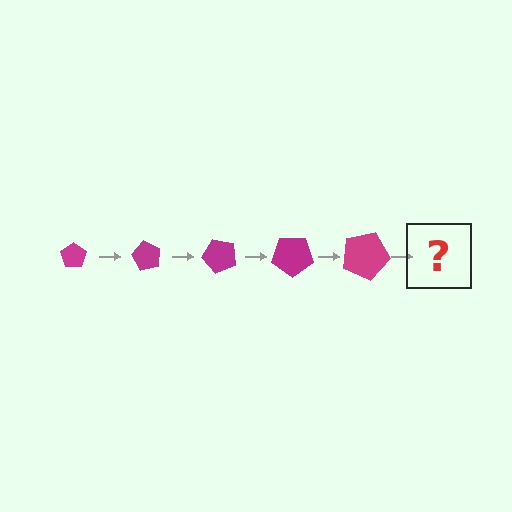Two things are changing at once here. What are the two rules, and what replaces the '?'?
The two rules are that the pentagon grows larger each step and it rotates 60 degrees each step. The '?' should be a pentagon, larger than the previous one and rotated 300 degrees from the start.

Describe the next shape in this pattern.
It should be a pentagon, larger than the previous one and rotated 300 degrees from the start.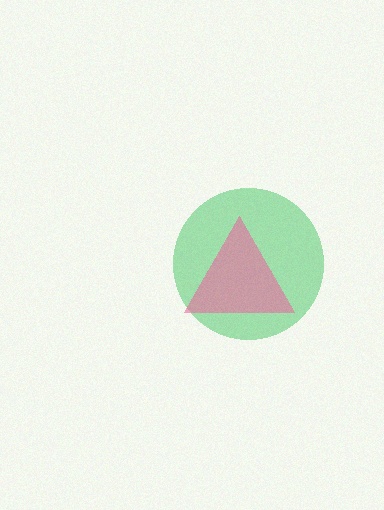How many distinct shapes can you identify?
There are 2 distinct shapes: a green circle, a pink triangle.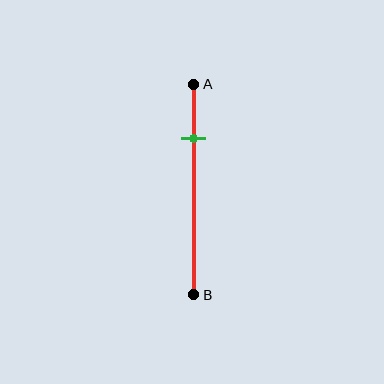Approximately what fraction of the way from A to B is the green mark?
The green mark is approximately 25% of the way from A to B.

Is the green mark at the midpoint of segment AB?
No, the mark is at about 25% from A, not at the 50% midpoint.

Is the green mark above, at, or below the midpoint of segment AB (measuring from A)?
The green mark is above the midpoint of segment AB.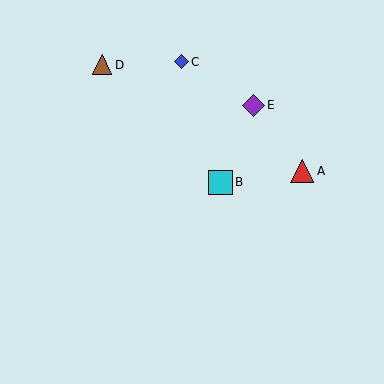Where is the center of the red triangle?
The center of the red triangle is at (302, 171).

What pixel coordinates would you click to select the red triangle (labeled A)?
Click at (302, 171) to select the red triangle A.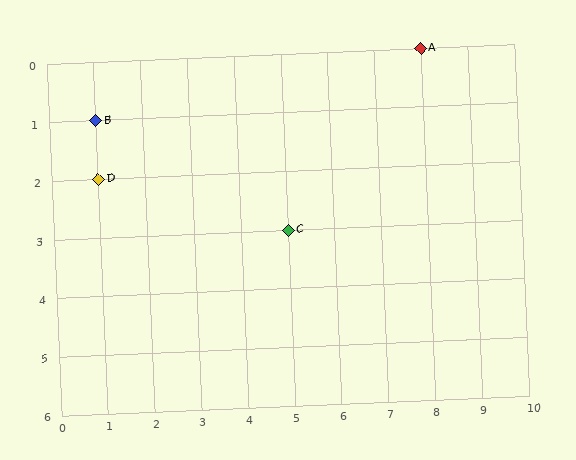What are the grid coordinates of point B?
Point B is at grid coordinates (1, 1).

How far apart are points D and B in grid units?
Points D and B are 1 row apart.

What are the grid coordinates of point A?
Point A is at grid coordinates (8, 0).